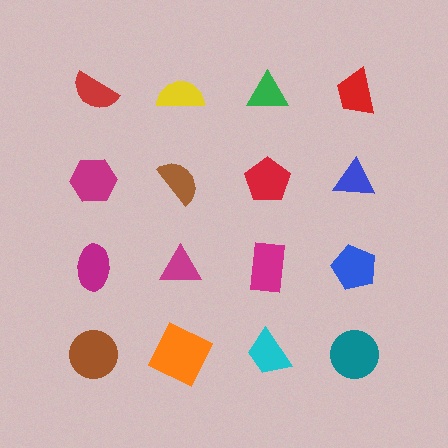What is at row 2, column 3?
A red pentagon.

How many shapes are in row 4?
4 shapes.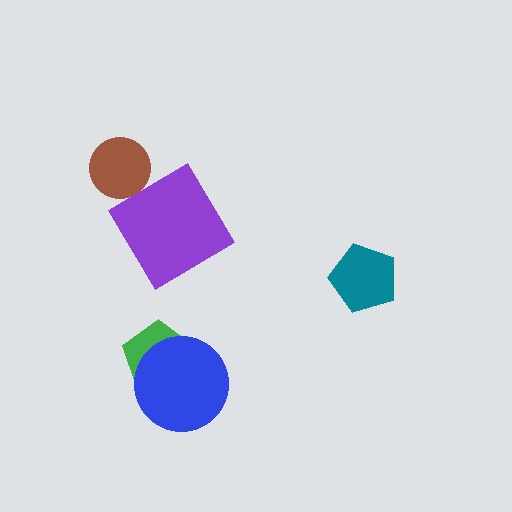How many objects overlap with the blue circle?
1 object overlaps with the blue circle.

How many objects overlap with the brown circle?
0 objects overlap with the brown circle.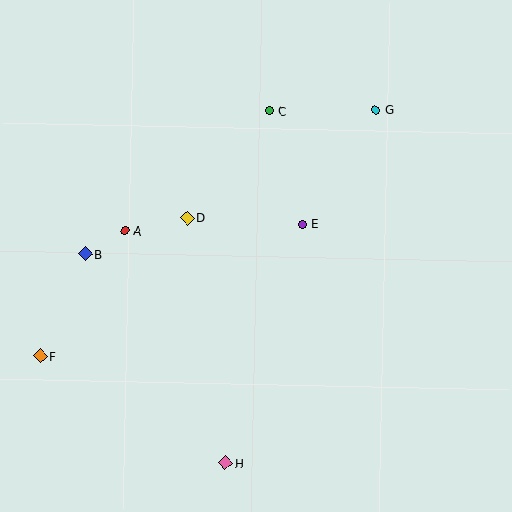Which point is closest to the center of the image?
Point E at (302, 224) is closest to the center.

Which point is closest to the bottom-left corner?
Point F is closest to the bottom-left corner.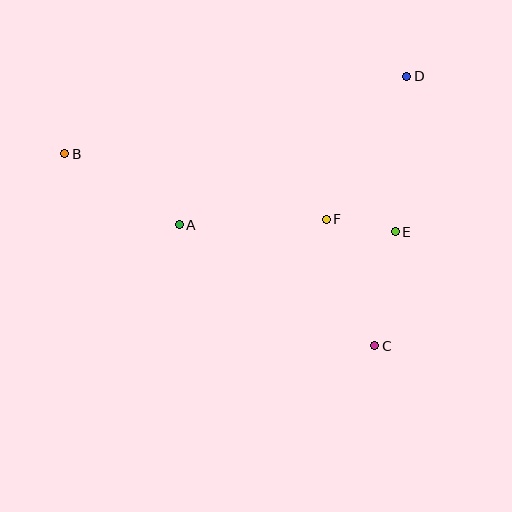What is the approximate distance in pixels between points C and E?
The distance between C and E is approximately 116 pixels.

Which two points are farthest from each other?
Points B and C are farthest from each other.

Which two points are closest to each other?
Points E and F are closest to each other.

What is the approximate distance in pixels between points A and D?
The distance between A and D is approximately 272 pixels.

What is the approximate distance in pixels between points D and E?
The distance between D and E is approximately 156 pixels.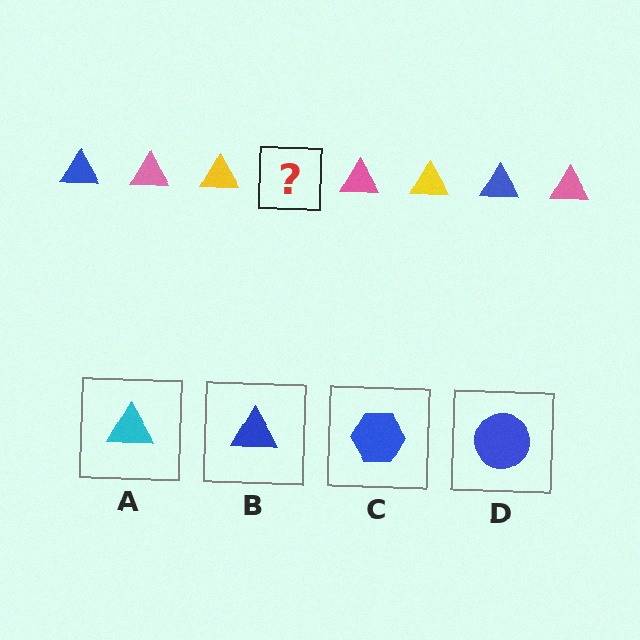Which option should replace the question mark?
Option B.